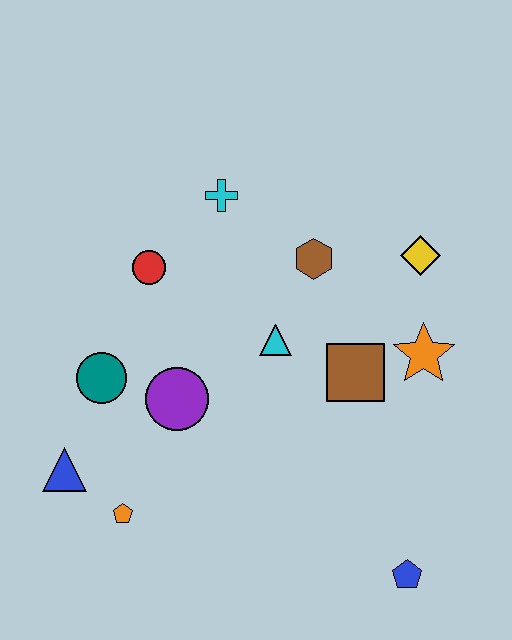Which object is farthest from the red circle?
The blue pentagon is farthest from the red circle.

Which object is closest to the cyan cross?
The red circle is closest to the cyan cross.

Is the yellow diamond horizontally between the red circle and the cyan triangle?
No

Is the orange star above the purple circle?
Yes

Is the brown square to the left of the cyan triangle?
No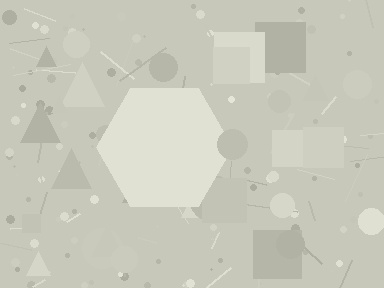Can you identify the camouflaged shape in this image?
The camouflaged shape is a hexagon.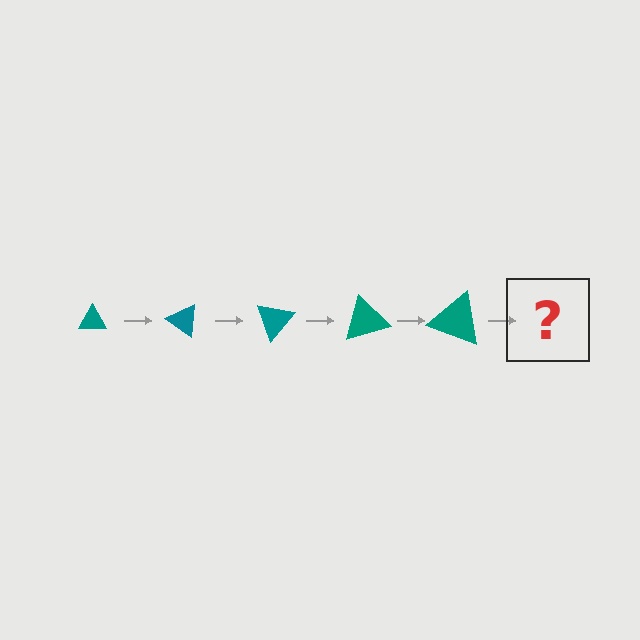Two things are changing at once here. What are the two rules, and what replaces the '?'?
The two rules are that the triangle grows larger each step and it rotates 35 degrees each step. The '?' should be a triangle, larger than the previous one and rotated 175 degrees from the start.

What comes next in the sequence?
The next element should be a triangle, larger than the previous one and rotated 175 degrees from the start.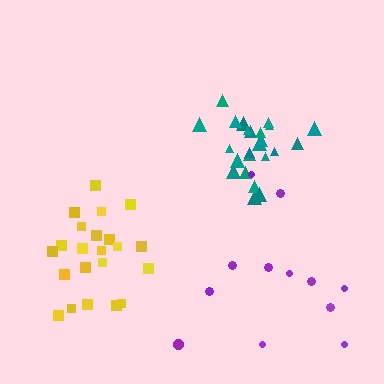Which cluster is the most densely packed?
Teal.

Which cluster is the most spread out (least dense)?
Purple.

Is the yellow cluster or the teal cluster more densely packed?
Teal.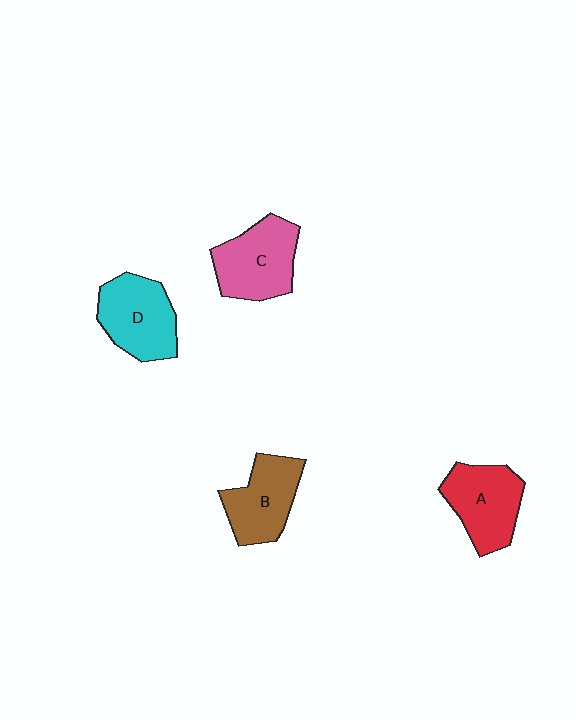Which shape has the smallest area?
Shape B (brown).